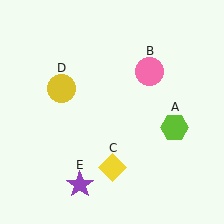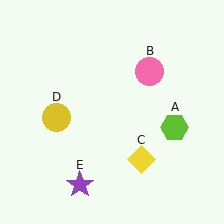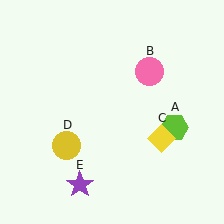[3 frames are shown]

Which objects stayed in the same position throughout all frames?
Lime hexagon (object A) and pink circle (object B) and purple star (object E) remained stationary.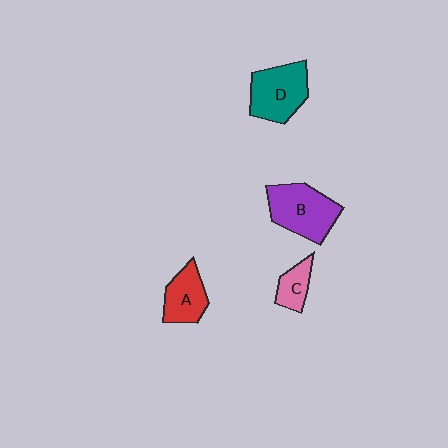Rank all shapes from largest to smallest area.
From largest to smallest: B (purple), D (teal), A (red), C (pink).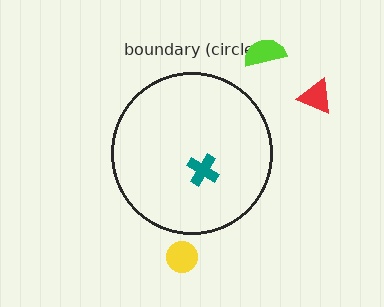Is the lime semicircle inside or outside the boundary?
Outside.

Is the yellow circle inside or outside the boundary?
Outside.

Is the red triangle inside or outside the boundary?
Outside.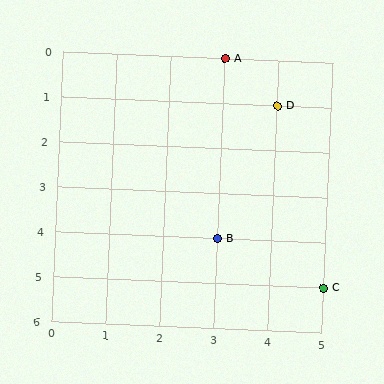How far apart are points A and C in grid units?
Points A and C are 2 columns and 5 rows apart (about 5.4 grid units diagonally).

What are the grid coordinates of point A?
Point A is at grid coordinates (3, 0).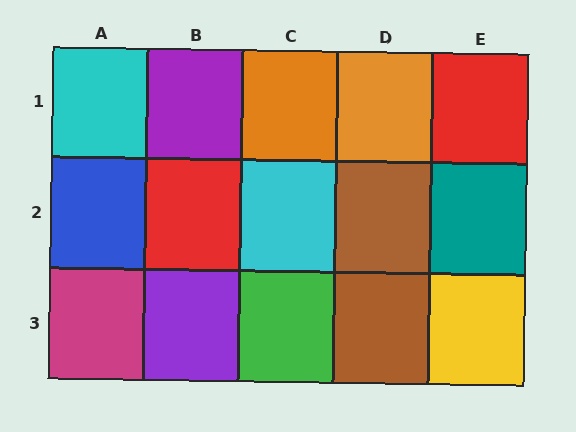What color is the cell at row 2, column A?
Blue.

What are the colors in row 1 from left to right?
Cyan, purple, orange, orange, red.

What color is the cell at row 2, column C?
Cyan.